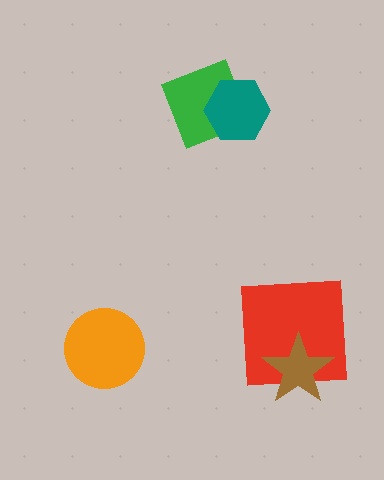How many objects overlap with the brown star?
1 object overlaps with the brown star.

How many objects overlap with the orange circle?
0 objects overlap with the orange circle.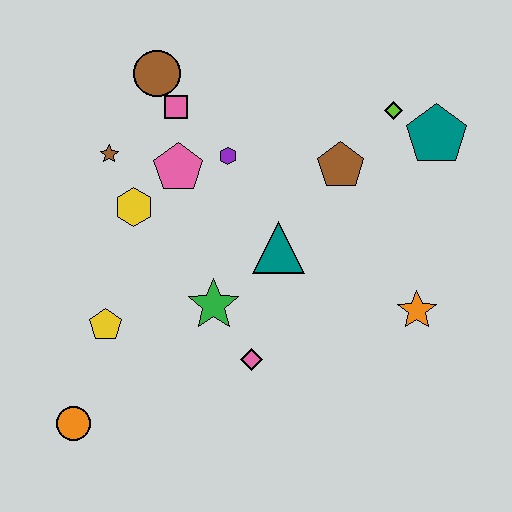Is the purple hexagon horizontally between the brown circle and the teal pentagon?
Yes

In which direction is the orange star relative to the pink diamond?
The orange star is to the right of the pink diamond.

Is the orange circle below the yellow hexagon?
Yes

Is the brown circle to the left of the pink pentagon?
Yes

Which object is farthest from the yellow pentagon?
The teal pentagon is farthest from the yellow pentagon.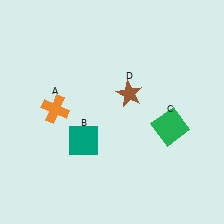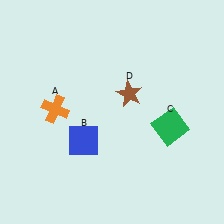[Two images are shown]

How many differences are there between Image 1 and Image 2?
There is 1 difference between the two images.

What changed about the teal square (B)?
In Image 1, B is teal. In Image 2, it changed to blue.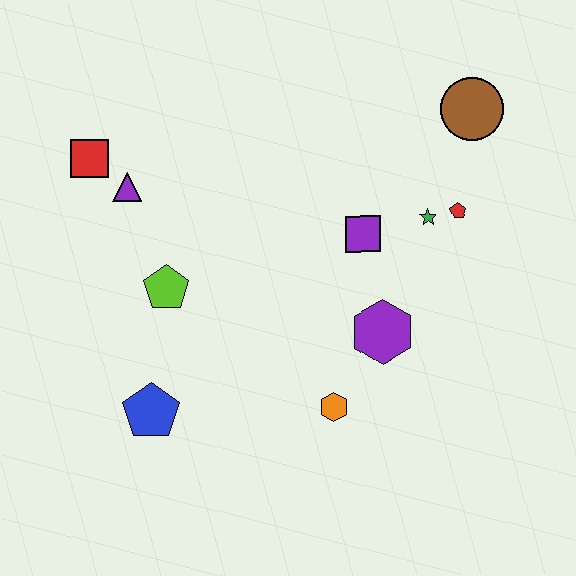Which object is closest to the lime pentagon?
The purple triangle is closest to the lime pentagon.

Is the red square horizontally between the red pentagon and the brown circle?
No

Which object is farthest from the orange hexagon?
The red square is farthest from the orange hexagon.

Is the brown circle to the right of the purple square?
Yes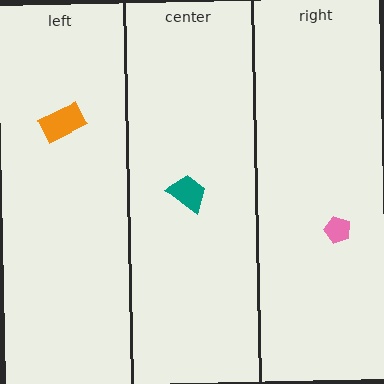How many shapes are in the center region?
1.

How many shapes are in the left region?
1.